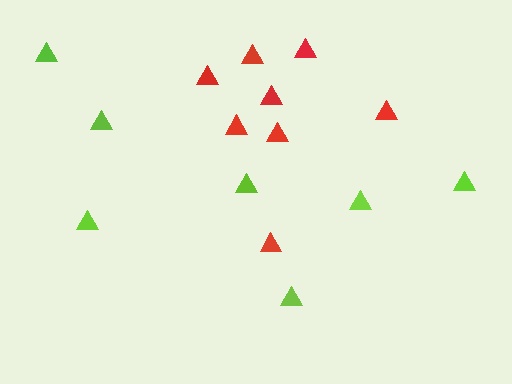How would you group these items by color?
There are 2 groups: one group of red triangles (8) and one group of lime triangles (7).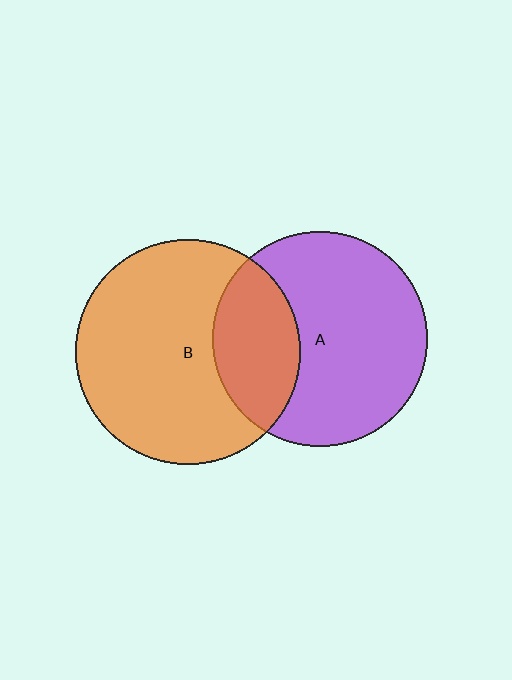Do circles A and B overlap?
Yes.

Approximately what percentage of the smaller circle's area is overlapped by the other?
Approximately 30%.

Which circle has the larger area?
Circle B (orange).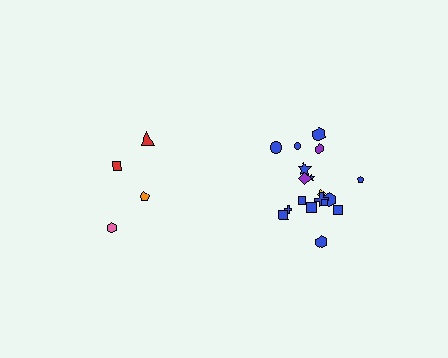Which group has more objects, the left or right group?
The right group.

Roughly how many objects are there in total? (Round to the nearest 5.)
Roughly 20 objects in total.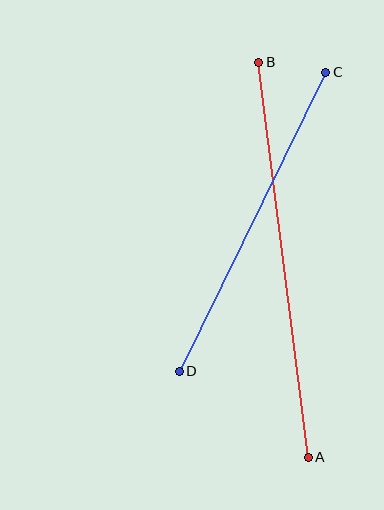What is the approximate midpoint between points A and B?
The midpoint is at approximately (283, 260) pixels.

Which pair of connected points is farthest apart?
Points A and B are farthest apart.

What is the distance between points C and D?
The distance is approximately 332 pixels.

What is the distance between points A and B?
The distance is approximately 398 pixels.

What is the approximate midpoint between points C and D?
The midpoint is at approximately (253, 222) pixels.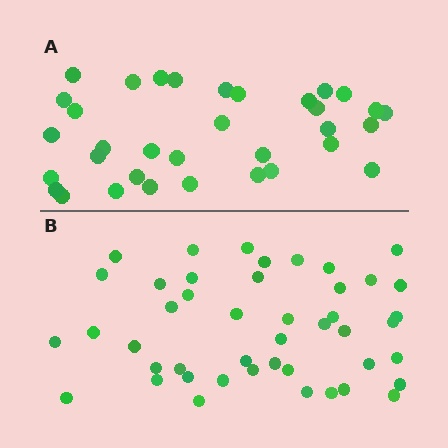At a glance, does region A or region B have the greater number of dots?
Region B (the bottom region) has more dots.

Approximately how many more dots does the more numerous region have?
Region B has roughly 12 or so more dots than region A.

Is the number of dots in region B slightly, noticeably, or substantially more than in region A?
Region B has noticeably more, but not dramatically so. The ratio is roughly 1.3 to 1.